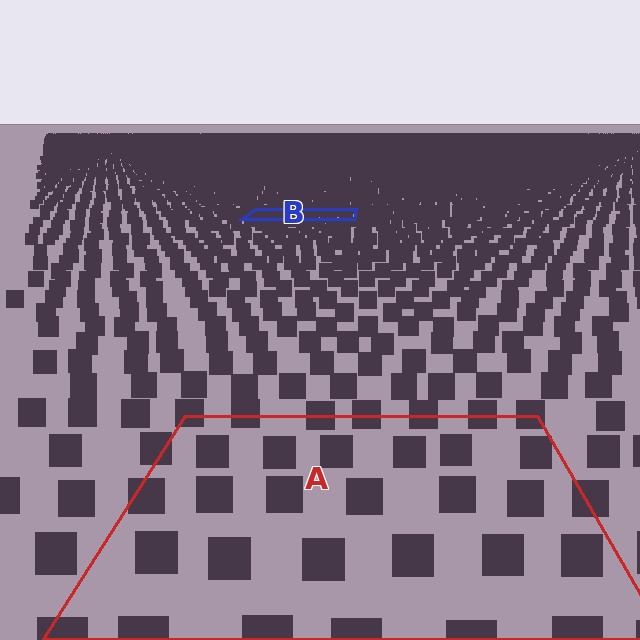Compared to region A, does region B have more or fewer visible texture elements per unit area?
Region B has more texture elements per unit area — they are packed more densely because it is farther away.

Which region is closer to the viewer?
Region A is closer. The texture elements there are larger and more spread out.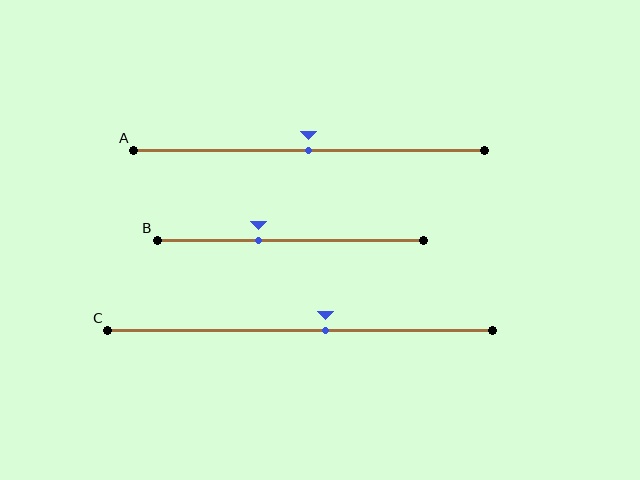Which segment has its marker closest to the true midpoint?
Segment A has its marker closest to the true midpoint.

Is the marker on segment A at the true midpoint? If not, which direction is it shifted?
Yes, the marker on segment A is at the true midpoint.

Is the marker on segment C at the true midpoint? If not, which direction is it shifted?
No, the marker on segment C is shifted to the right by about 7% of the segment length.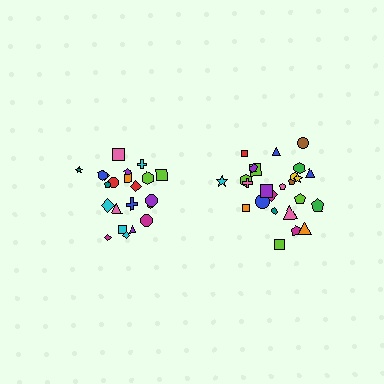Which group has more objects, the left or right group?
The right group.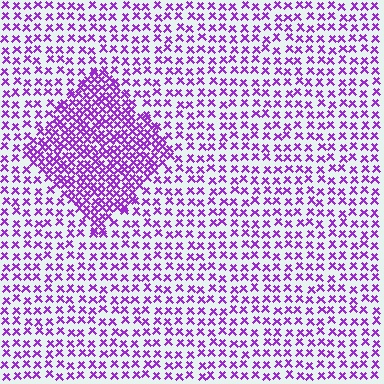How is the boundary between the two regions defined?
The boundary is defined by a change in element density (approximately 2.1x ratio). All elements are the same color, size, and shape.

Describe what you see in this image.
The image contains small purple elements arranged at two different densities. A diamond-shaped region is visible where the elements are more densely packed than the surrounding area.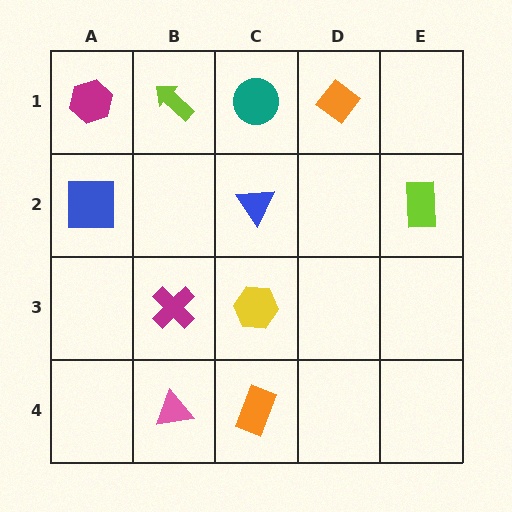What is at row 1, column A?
A magenta hexagon.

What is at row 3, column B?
A magenta cross.